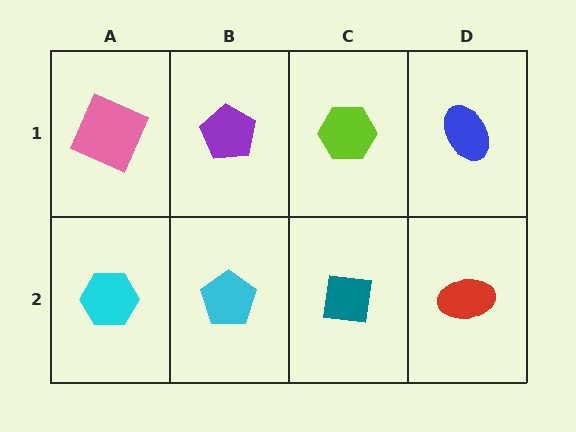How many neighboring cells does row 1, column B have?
3.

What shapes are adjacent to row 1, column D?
A red ellipse (row 2, column D), a lime hexagon (row 1, column C).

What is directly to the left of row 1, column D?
A lime hexagon.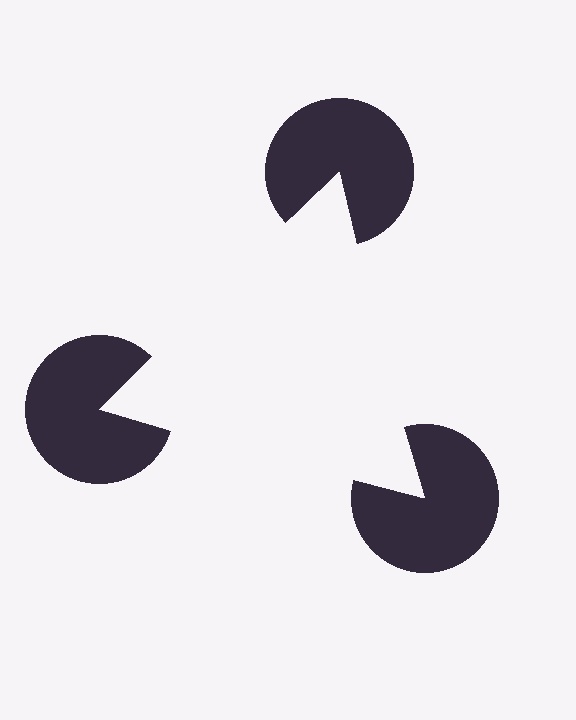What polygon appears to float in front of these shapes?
An illusory triangle — its edges are inferred from the aligned wedge cuts in the pac-man discs, not physically drawn.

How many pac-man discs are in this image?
There are 3 — one at each vertex of the illusory triangle.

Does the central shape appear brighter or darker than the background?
It typically appears slightly brighter than the background, even though no actual brightness change is drawn.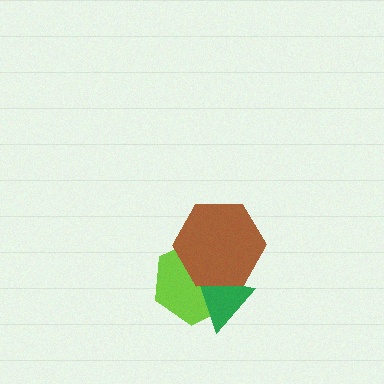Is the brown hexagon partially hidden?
No, no other shape covers it.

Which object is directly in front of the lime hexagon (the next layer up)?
The green triangle is directly in front of the lime hexagon.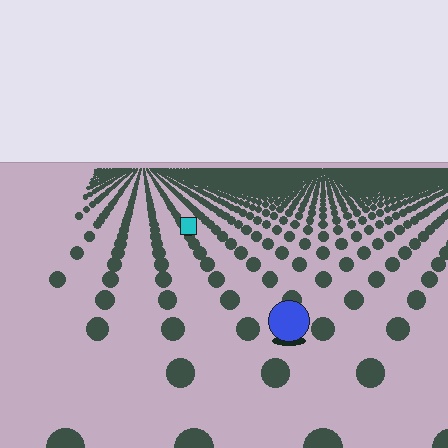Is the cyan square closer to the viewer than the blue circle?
No. The blue circle is closer — you can tell from the texture gradient: the ground texture is coarser near it.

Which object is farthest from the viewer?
The cyan square is farthest from the viewer. It appears smaller and the ground texture around it is denser.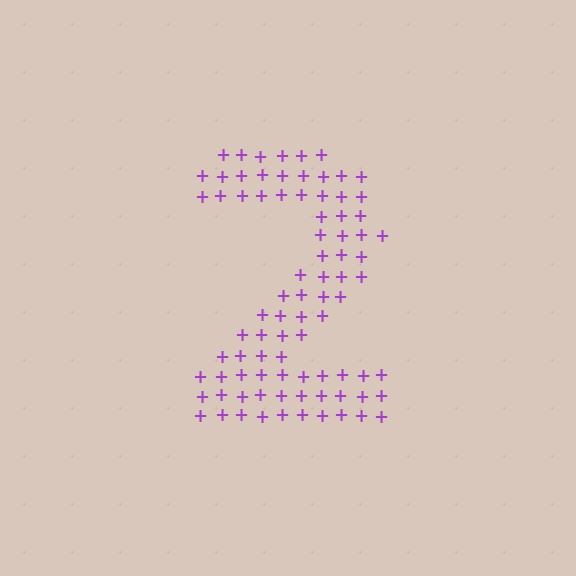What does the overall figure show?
The overall figure shows the digit 2.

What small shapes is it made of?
It is made of small plus signs.